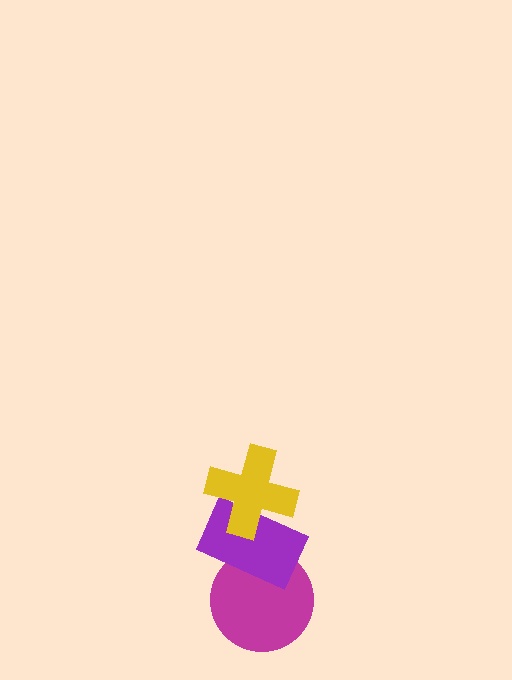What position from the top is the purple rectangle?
The purple rectangle is 2nd from the top.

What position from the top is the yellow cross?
The yellow cross is 1st from the top.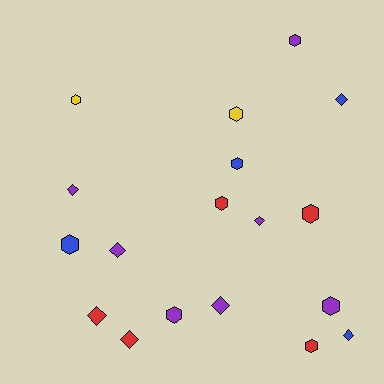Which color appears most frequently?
Purple, with 7 objects.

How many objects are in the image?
There are 18 objects.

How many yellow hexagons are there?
There are 2 yellow hexagons.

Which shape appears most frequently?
Hexagon, with 10 objects.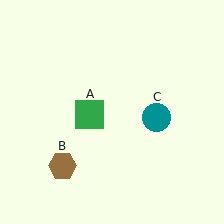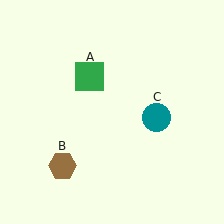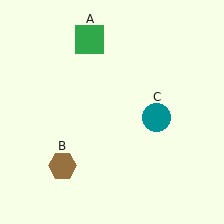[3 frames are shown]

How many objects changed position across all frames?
1 object changed position: green square (object A).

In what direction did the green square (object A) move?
The green square (object A) moved up.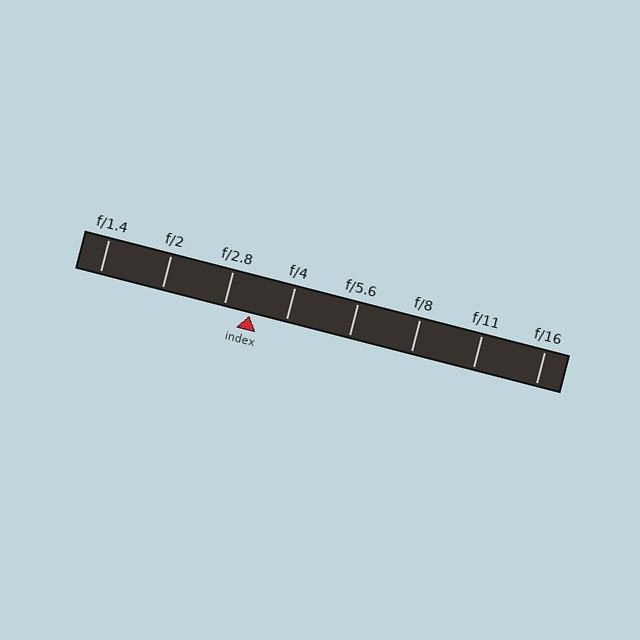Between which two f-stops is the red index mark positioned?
The index mark is between f/2.8 and f/4.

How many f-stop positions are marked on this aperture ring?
There are 8 f-stop positions marked.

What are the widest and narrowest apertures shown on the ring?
The widest aperture shown is f/1.4 and the narrowest is f/16.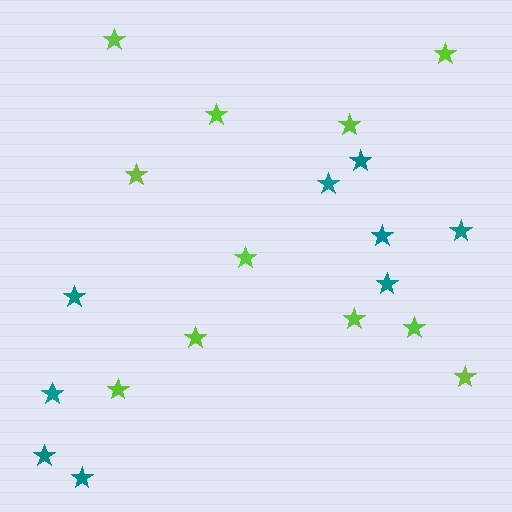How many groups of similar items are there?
There are 2 groups: one group of lime stars (11) and one group of teal stars (9).